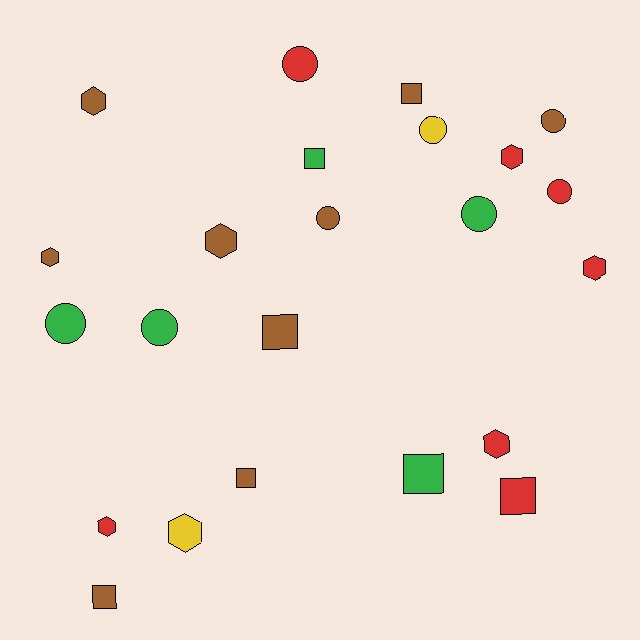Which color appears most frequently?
Brown, with 9 objects.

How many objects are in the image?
There are 23 objects.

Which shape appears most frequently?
Hexagon, with 8 objects.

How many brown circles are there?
There are 2 brown circles.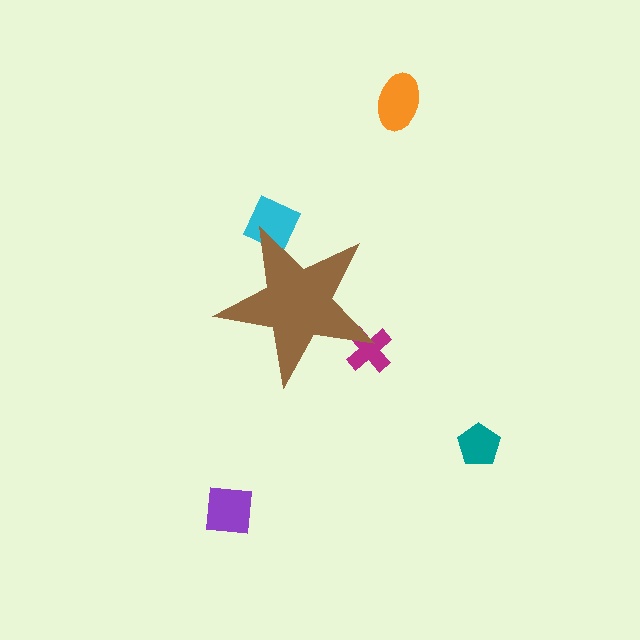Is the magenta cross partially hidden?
Yes, the magenta cross is partially hidden behind the brown star.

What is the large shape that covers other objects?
A brown star.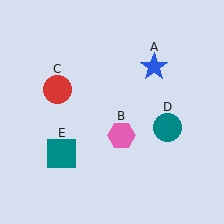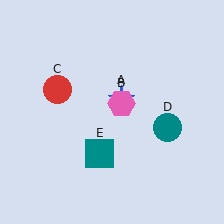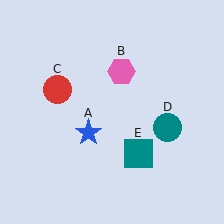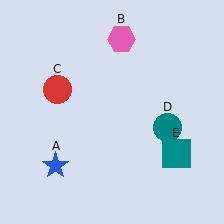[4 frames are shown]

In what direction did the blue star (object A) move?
The blue star (object A) moved down and to the left.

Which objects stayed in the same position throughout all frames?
Red circle (object C) and teal circle (object D) remained stationary.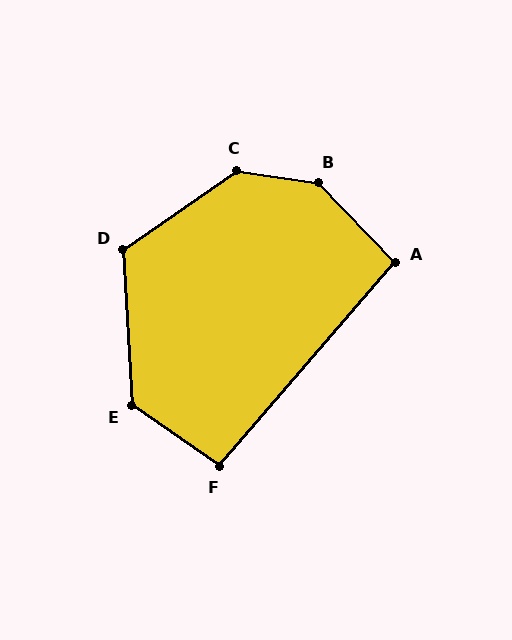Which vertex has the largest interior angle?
B, at approximately 142 degrees.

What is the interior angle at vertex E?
Approximately 128 degrees (obtuse).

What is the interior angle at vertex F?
Approximately 96 degrees (obtuse).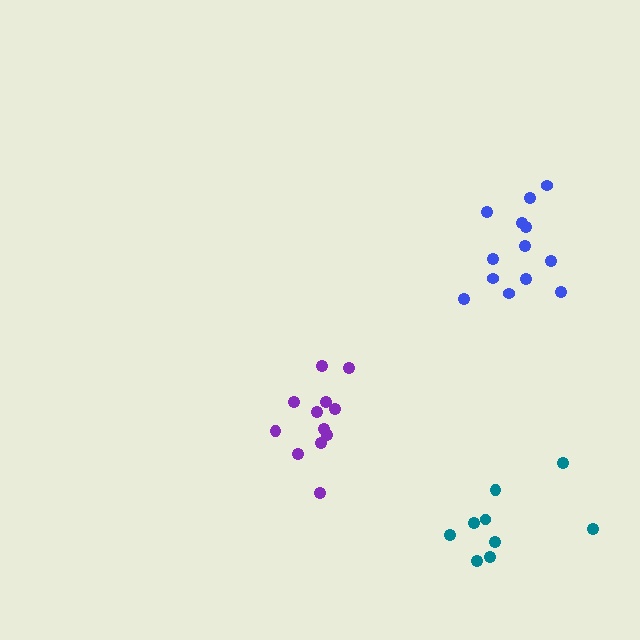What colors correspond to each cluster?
The clusters are colored: teal, blue, purple.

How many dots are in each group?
Group 1: 9 dots, Group 2: 13 dots, Group 3: 12 dots (34 total).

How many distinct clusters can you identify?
There are 3 distinct clusters.